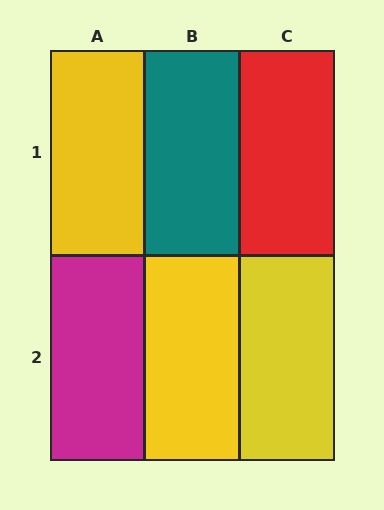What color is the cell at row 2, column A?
Magenta.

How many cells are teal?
1 cell is teal.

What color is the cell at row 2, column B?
Yellow.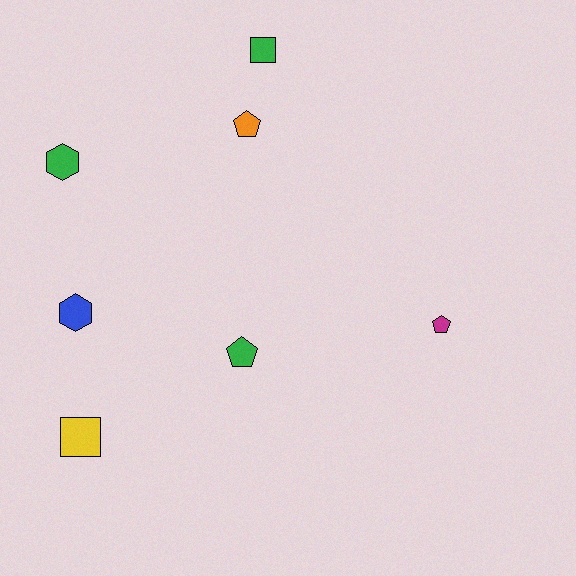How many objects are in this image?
There are 7 objects.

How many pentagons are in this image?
There are 3 pentagons.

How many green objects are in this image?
There are 3 green objects.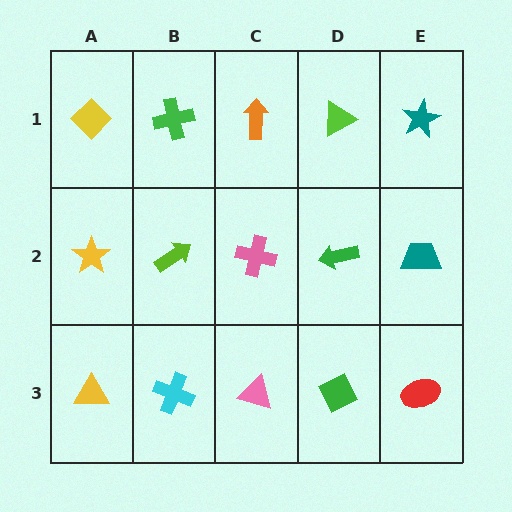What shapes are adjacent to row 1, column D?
A green arrow (row 2, column D), an orange arrow (row 1, column C), a teal star (row 1, column E).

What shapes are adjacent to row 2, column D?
A lime triangle (row 1, column D), a green diamond (row 3, column D), a pink cross (row 2, column C), a teal trapezoid (row 2, column E).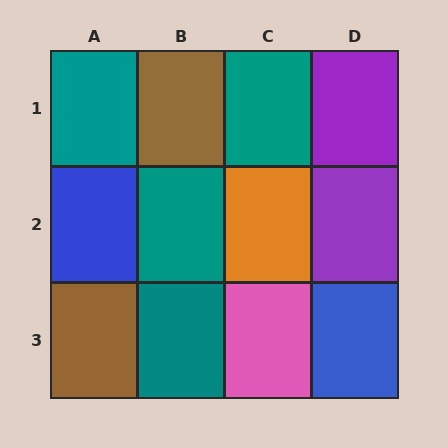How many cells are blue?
2 cells are blue.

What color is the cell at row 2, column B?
Teal.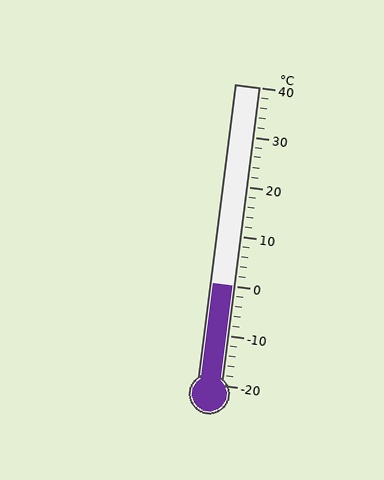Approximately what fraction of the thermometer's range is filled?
The thermometer is filled to approximately 35% of its range.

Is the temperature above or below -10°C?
The temperature is above -10°C.